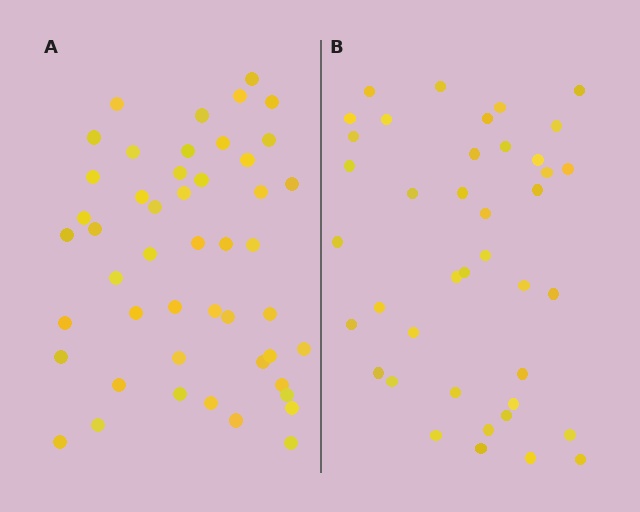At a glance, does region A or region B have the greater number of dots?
Region A (the left region) has more dots.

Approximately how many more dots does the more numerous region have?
Region A has roughly 8 or so more dots than region B.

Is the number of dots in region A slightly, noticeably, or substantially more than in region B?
Region A has only slightly more — the two regions are fairly close. The ratio is roughly 1.2 to 1.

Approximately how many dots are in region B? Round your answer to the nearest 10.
About 40 dots.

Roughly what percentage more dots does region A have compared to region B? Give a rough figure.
About 20% more.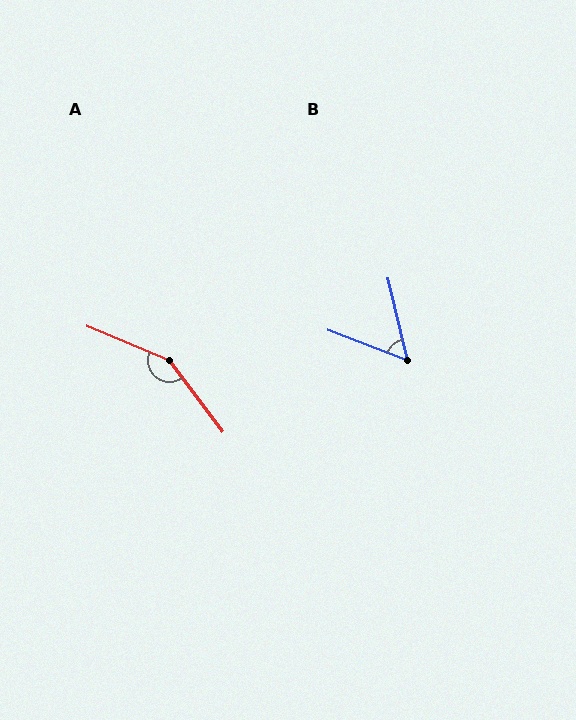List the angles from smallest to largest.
B (56°), A (149°).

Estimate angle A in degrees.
Approximately 149 degrees.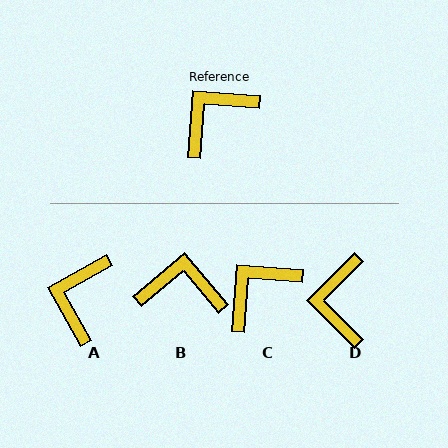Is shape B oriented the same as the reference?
No, it is off by about 46 degrees.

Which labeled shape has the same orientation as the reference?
C.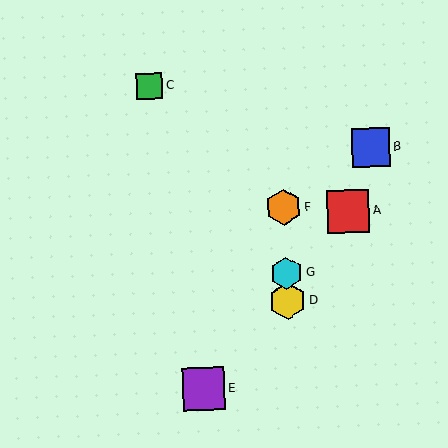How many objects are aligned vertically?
3 objects (D, F, G) are aligned vertically.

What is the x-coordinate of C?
Object C is at x≈149.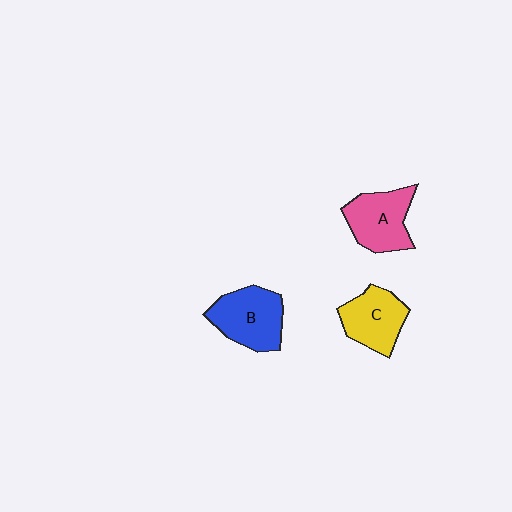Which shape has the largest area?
Shape B (blue).